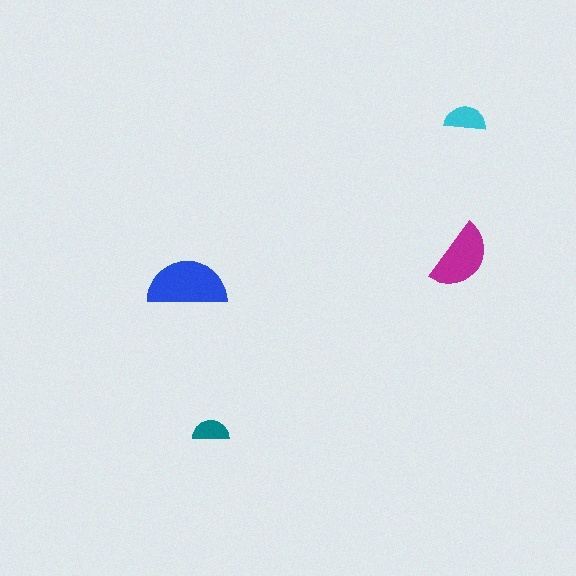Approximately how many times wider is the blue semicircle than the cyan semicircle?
About 2 times wider.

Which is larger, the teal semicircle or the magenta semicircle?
The magenta one.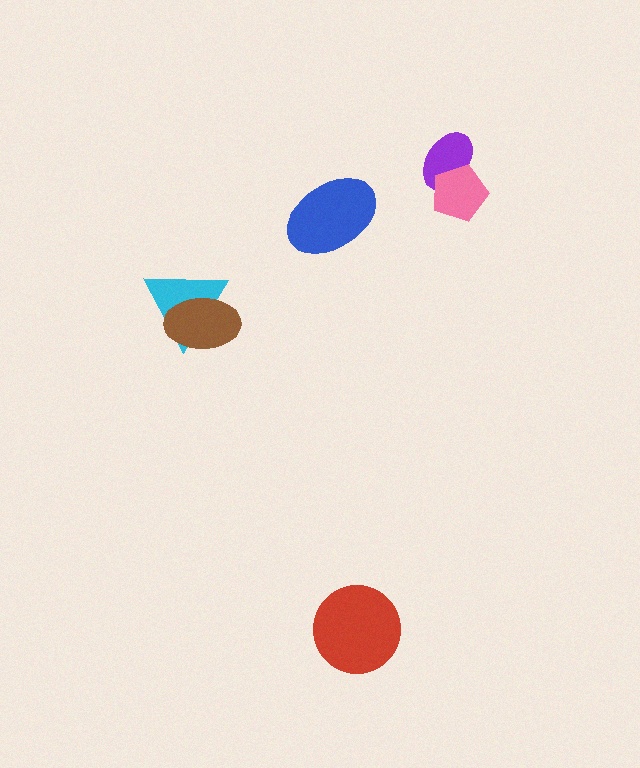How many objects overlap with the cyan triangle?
1 object overlaps with the cyan triangle.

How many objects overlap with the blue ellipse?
0 objects overlap with the blue ellipse.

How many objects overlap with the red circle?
0 objects overlap with the red circle.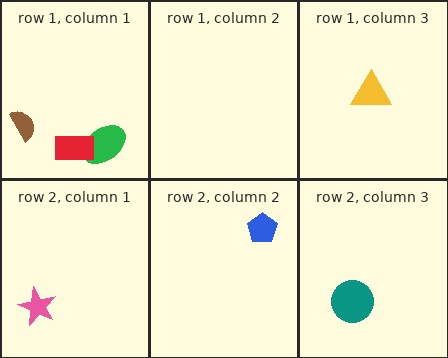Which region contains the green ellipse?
The row 1, column 1 region.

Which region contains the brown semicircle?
The row 1, column 1 region.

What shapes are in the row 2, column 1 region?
The pink star.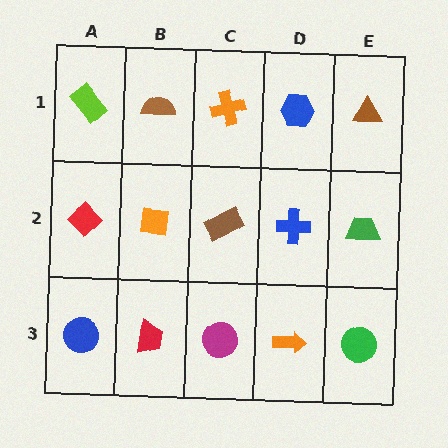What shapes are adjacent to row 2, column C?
An orange cross (row 1, column C), a magenta circle (row 3, column C), an orange square (row 2, column B), a blue cross (row 2, column D).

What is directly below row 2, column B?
A red trapezoid.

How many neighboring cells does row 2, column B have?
4.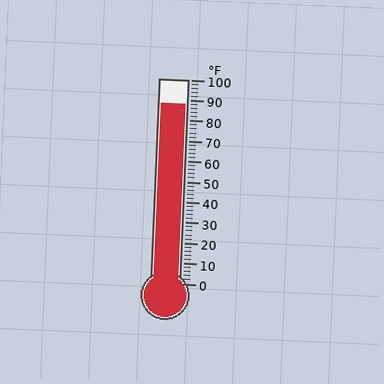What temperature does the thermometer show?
The thermometer shows approximately 88°F.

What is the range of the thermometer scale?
The thermometer scale ranges from 0°F to 100°F.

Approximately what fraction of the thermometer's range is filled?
The thermometer is filled to approximately 90% of its range.